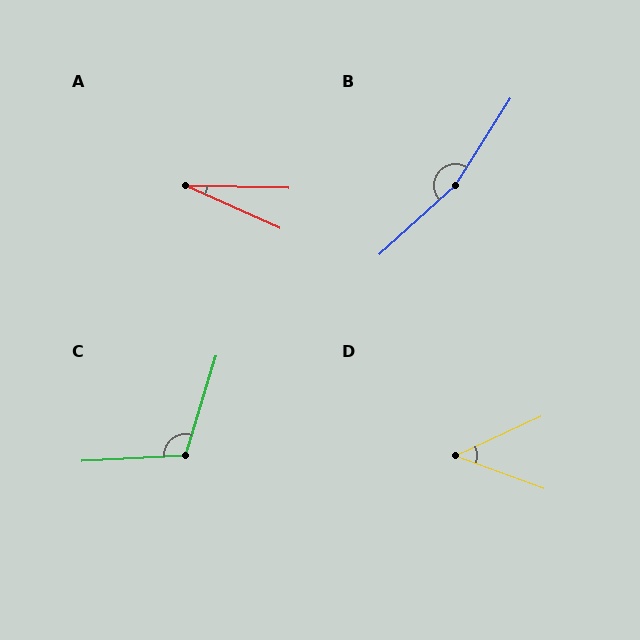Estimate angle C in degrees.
Approximately 110 degrees.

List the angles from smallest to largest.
A (22°), D (45°), C (110°), B (165°).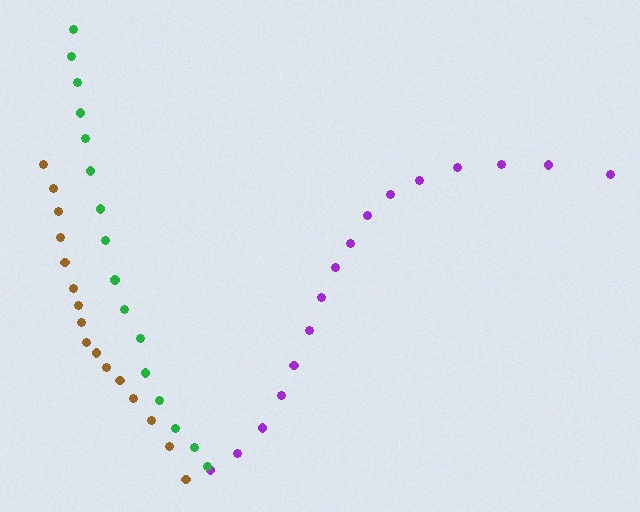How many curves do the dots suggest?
There are 3 distinct paths.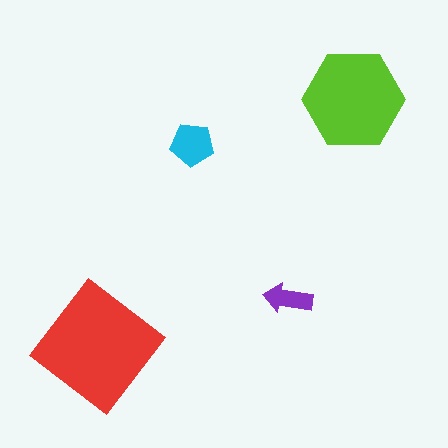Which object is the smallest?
The purple arrow.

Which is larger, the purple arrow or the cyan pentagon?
The cyan pentagon.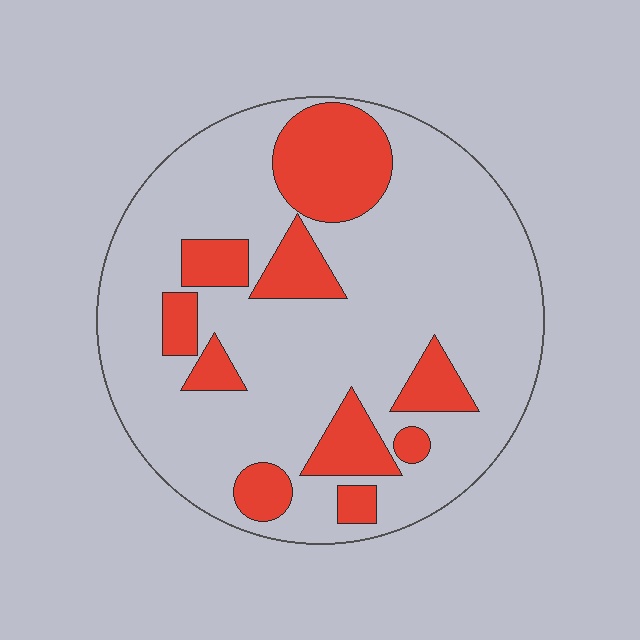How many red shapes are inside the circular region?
10.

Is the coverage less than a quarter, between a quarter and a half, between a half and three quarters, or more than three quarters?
Less than a quarter.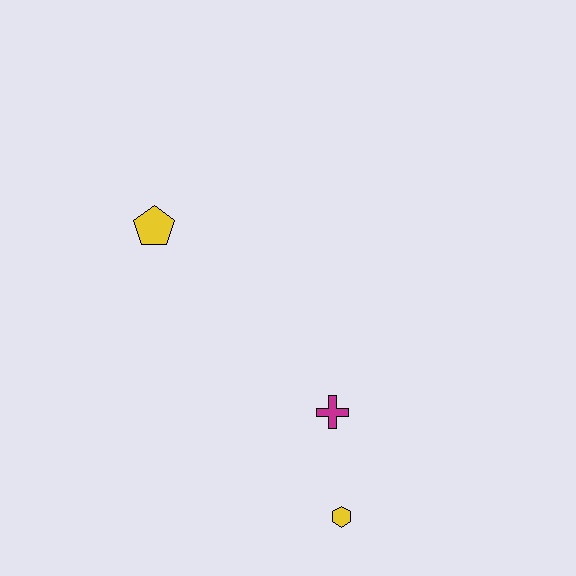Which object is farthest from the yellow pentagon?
The yellow hexagon is farthest from the yellow pentagon.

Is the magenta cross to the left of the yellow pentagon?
No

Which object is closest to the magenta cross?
The yellow hexagon is closest to the magenta cross.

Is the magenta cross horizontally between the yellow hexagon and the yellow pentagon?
Yes